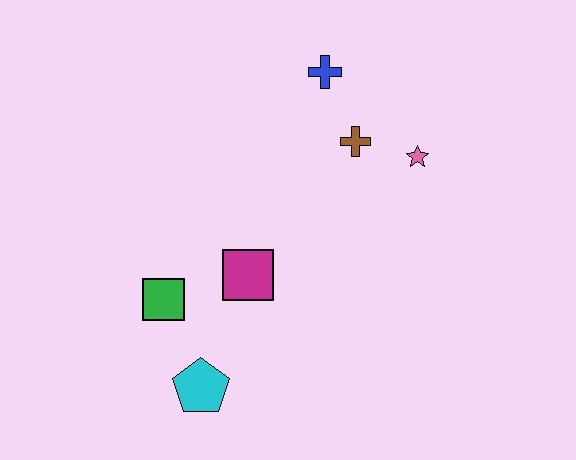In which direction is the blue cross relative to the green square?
The blue cross is above the green square.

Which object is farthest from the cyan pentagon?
The blue cross is farthest from the cyan pentagon.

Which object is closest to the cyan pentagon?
The green square is closest to the cyan pentagon.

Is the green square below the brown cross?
Yes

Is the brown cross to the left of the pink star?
Yes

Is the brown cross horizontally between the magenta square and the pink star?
Yes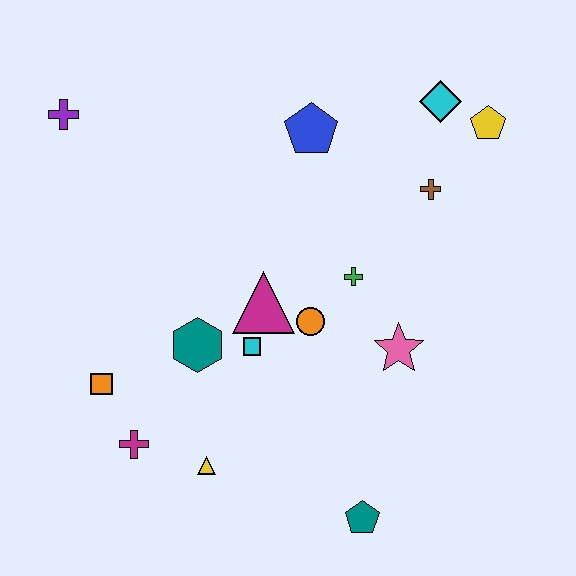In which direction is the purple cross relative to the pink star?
The purple cross is to the left of the pink star.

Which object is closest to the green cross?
The orange circle is closest to the green cross.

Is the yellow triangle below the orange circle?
Yes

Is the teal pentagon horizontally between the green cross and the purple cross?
No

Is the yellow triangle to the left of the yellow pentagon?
Yes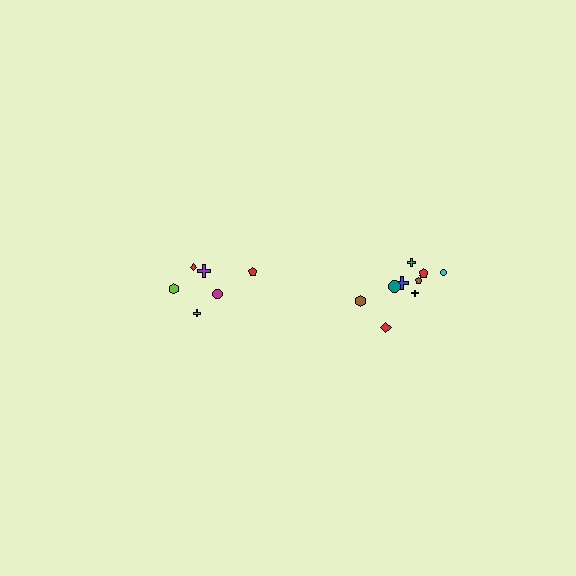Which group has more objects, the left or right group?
The right group.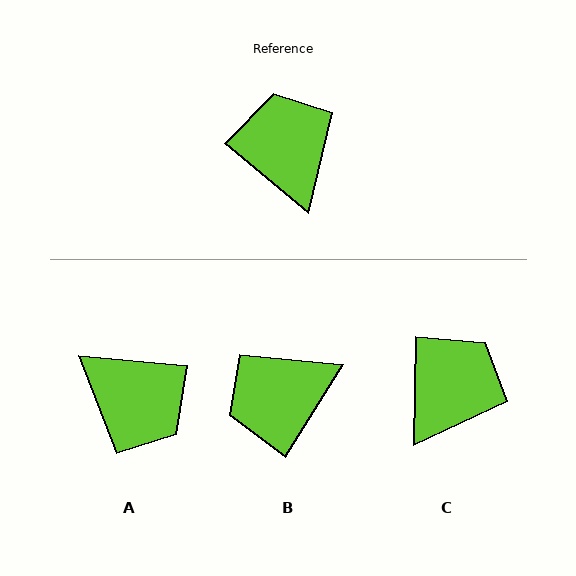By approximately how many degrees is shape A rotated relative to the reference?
Approximately 145 degrees clockwise.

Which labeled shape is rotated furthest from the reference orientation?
A, about 145 degrees away.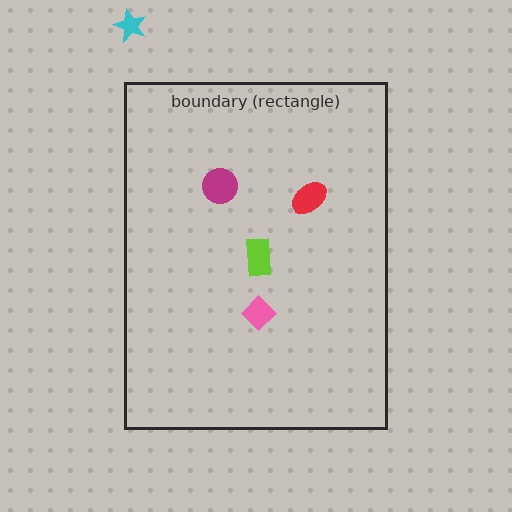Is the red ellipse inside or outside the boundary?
Inside.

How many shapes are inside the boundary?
4 inside, 1 outside.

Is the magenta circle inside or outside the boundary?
Inside.